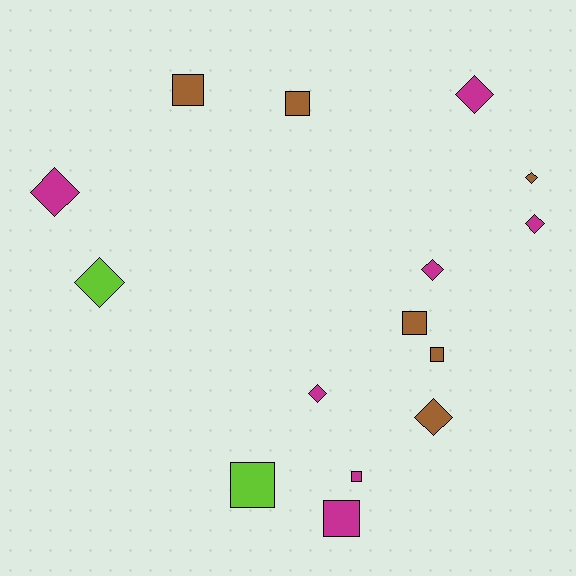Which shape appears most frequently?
Diamond, with 8 objects.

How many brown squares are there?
There are 4 brown squares.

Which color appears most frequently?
Magenta, with 7 objects.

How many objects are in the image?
There are 15 objects.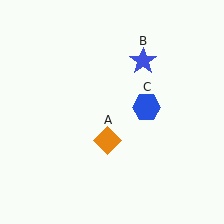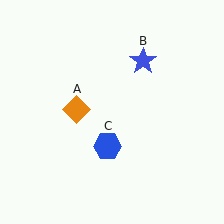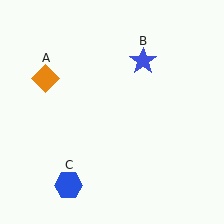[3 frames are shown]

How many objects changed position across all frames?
2 objects changed position: orange diamond (object A), blue hexagon (object C).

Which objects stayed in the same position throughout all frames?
Blue star (object B) remained stationary.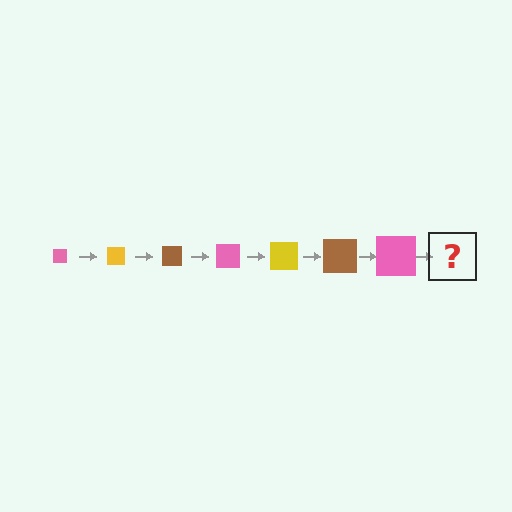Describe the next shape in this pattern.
It should be a yellow square, larger than the previous one.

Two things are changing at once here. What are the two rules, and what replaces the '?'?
The two rules are that the square grows larger each step and the color cycles through pink, yellow, and brown. The '?' should be a yellow square, larger than the previous one.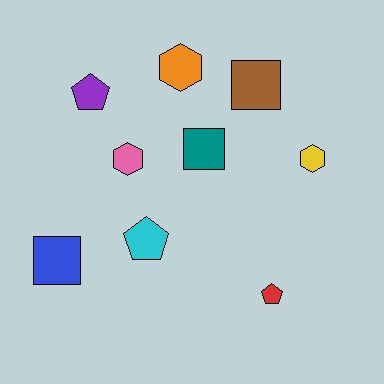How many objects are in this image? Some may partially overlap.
There are 9 objects.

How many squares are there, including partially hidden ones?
There are 3 squares.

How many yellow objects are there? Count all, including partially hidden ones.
There is 1 yellow object.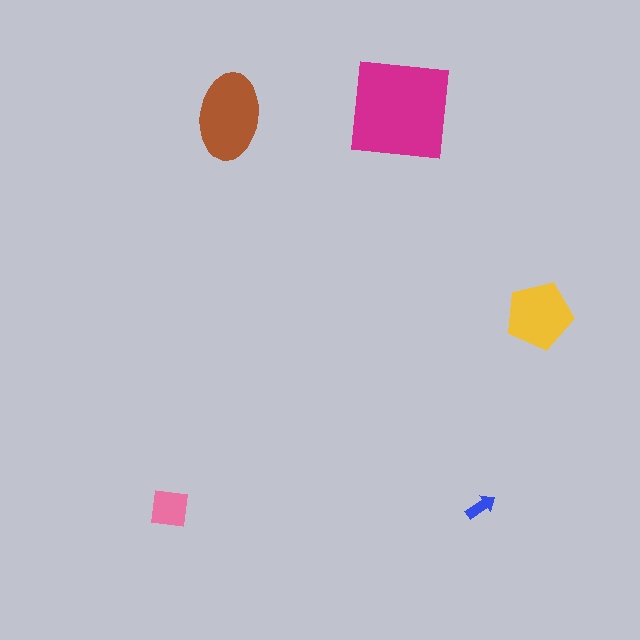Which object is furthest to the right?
The yellow pentagon is rightmost.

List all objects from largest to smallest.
The magenta square, the brown ellipse, the yellow pentagon, the pink square, the blue arrow.